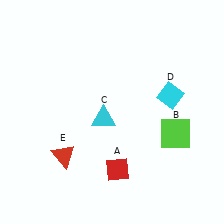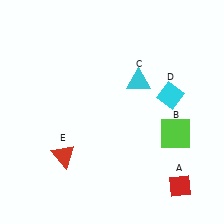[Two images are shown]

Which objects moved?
The objects that moved are: the red diamond (A), the cyan triangle (C).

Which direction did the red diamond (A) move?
The red diamond (A) moved right.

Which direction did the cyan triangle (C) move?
The cyan triangle (C) moved up.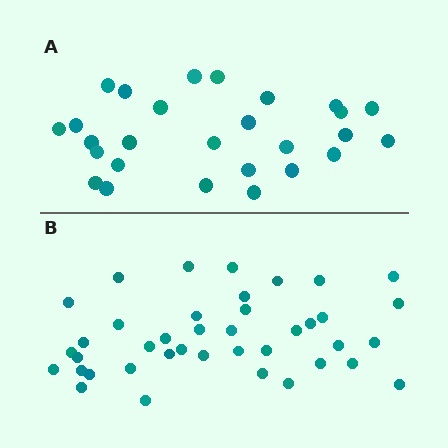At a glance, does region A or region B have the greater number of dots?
Region B (the bottom region) has more dots.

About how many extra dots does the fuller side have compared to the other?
Region B has approximately 15 more dots than region A.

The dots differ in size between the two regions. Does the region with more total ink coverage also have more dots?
No. Region A has more total ink coverage because its dots are larger, but region B actually contains more individual dots. Total area can be misleading — the number of items is what matters here.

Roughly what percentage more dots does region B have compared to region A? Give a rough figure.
About 50% more.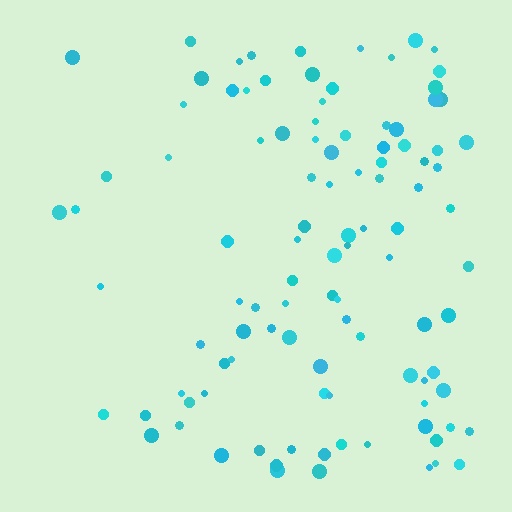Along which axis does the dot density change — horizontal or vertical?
Horizontal.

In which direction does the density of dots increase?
From left to right, with the right side densest.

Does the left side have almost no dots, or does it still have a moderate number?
Still a moderate number, just noticeably fewer than the right.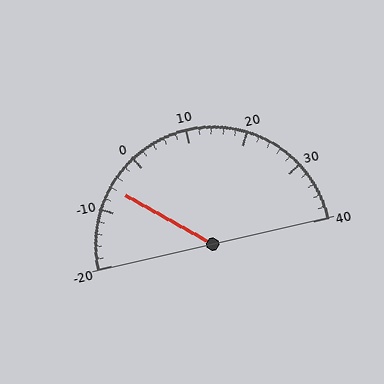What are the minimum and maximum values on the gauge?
The gauge ranges from -20 to 40.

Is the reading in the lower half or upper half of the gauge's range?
The reading is in the lower half of the range (-20 to 40).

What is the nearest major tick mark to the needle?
The nearest major tick mark is -10.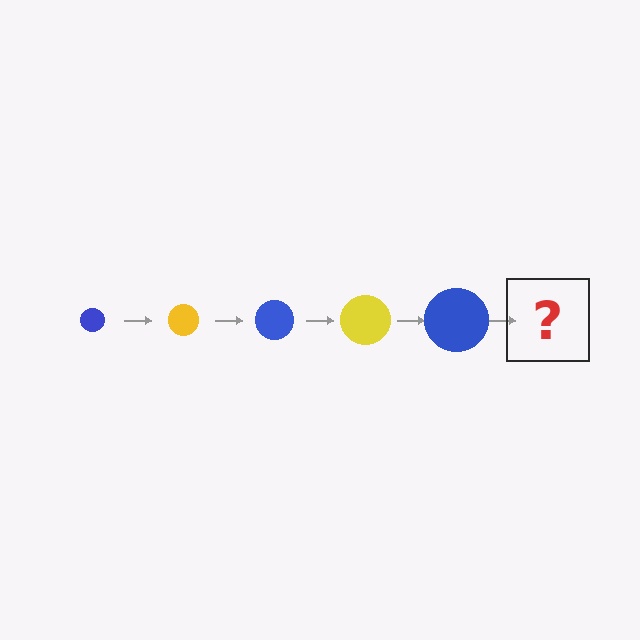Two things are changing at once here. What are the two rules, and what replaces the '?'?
The two rules are that the circle grows larger each step and the color cycles through blue and yellow. The '?' should be a yellow circle, larger than the previous one.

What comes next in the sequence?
The next element should be a yellow circle, larger than the previous one.